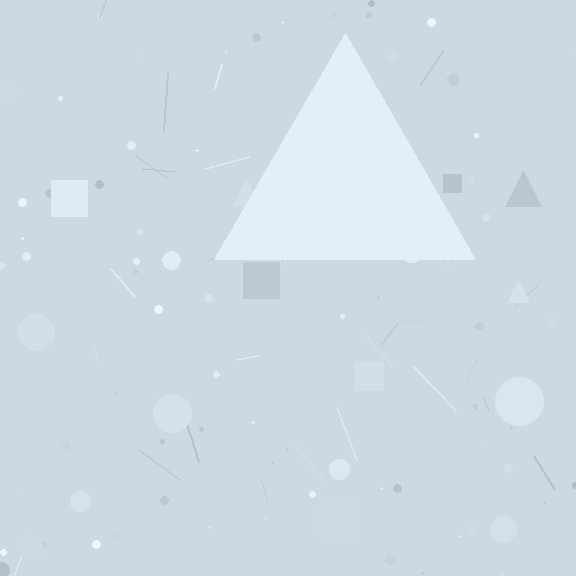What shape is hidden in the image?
A triangle is hidden in the image.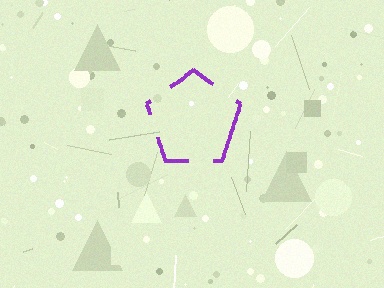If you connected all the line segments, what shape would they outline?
They would outline a pentagon.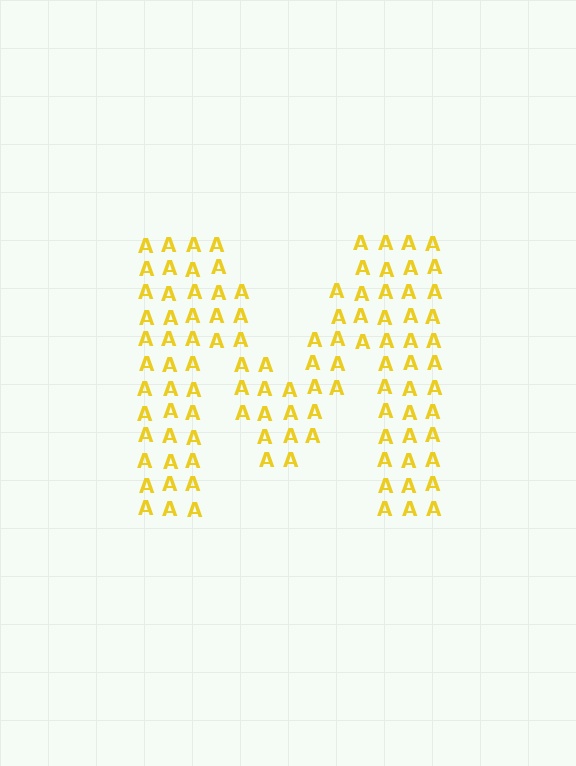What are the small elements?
The small elements are letter A's.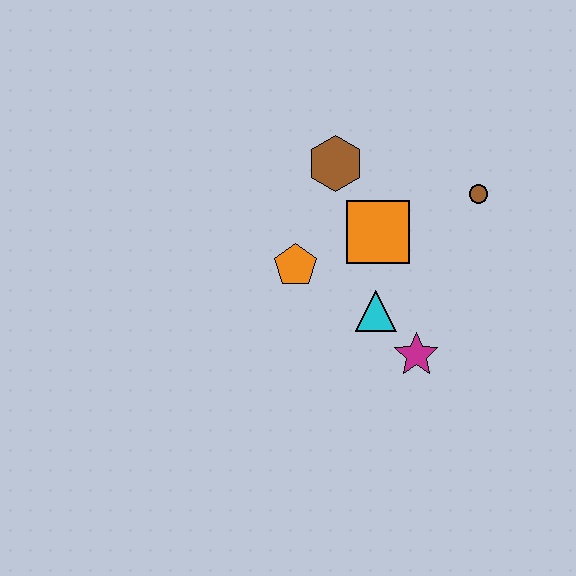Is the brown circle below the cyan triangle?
No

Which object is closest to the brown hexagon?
The orange square is closest to the brown hexagon.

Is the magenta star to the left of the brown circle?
Yes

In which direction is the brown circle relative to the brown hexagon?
The brown circle is to the right of the brown hexagon.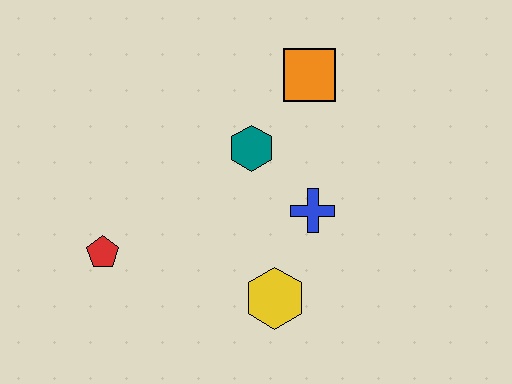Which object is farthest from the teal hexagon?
The red pentagon is farthest from the teal hexagon.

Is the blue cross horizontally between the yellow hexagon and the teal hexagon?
No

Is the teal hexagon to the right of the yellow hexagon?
No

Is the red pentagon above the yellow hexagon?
Yes